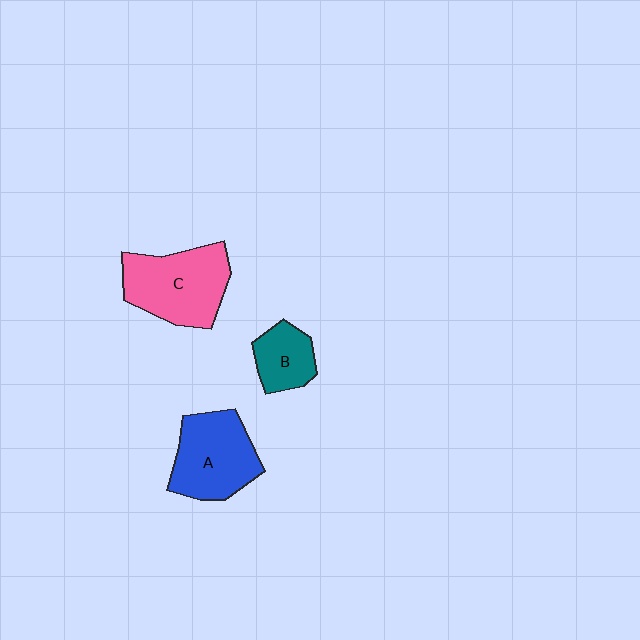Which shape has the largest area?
Shape C (pink).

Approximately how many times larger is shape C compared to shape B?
Approximately 2.0 times.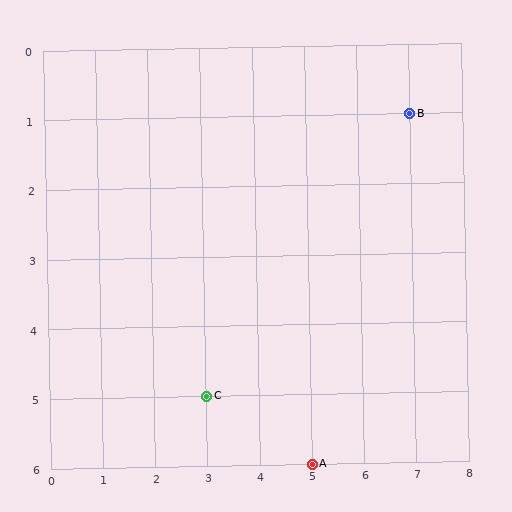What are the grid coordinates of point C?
Point C is at grid coordinates (3, 5).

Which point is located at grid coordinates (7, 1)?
Point B is at (7, 1).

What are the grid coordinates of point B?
Point B is at grid coordinates (7, 1).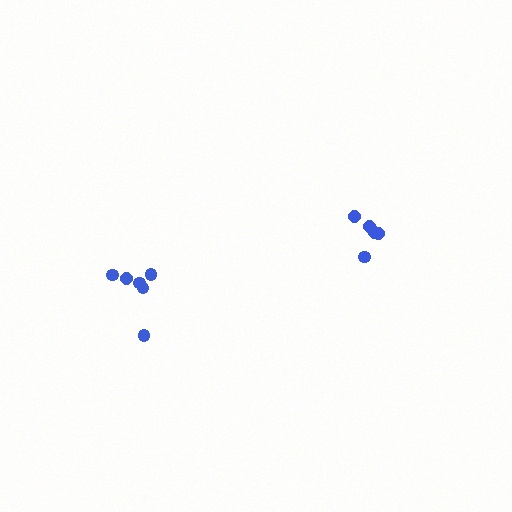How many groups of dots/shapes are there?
There are 2 groups.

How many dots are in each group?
Group 1: 6 dots, Group 2: 5 dots (11 total).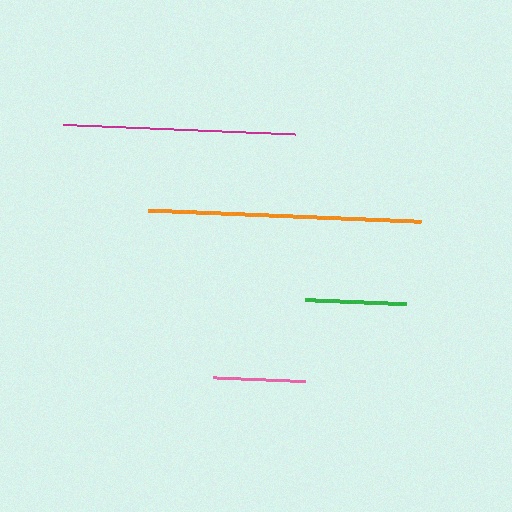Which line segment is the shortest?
The pink line is the shortest at approximately 92 pixels.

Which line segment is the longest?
The orange line is the longest at approximately 273 pixels.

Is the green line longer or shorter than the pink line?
The green line is longer than the pink line.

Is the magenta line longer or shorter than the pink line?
The magenta line is longer than the pink line.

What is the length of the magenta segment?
The magenta segment is approximately 232 pixels long.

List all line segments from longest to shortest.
From longest to shortest: orange, magenta, green, pink.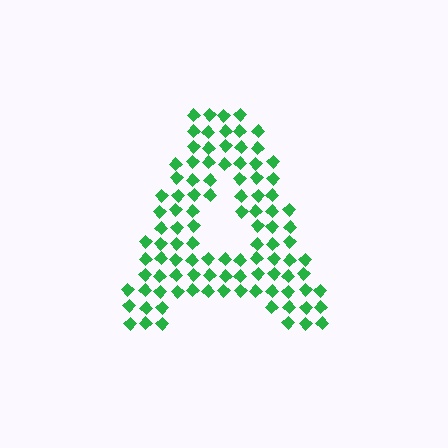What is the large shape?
The large shape is the letter A.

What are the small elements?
The small elements are diamonds.